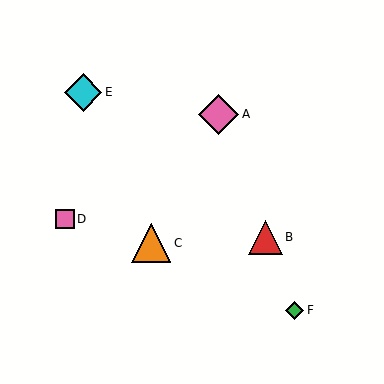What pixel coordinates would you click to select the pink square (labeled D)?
Click at (65, 219) to select the pink square D.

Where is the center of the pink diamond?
The center of the pink diamond is at (219, 114).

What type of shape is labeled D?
Shape D is a pink square.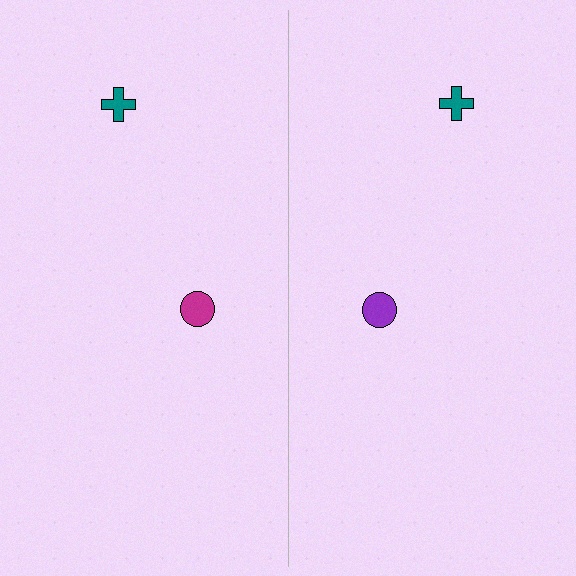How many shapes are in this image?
There are 4 shapes in this image.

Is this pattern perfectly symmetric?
No, the pattern is not perfectly symmetric. The purple circle on the right side breaks the symmetry — its mirror counterpart is magenta.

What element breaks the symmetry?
The purple circle on the right side breaks the symmetry — its mirror counterpart is magenta.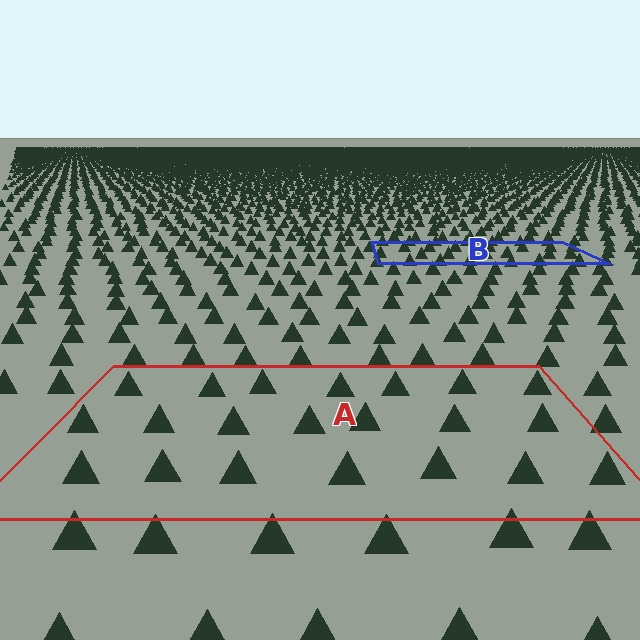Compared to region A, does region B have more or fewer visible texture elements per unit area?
Region B has more texture elements per unit area — they are packed more densely because it is farther away.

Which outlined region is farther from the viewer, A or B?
Region B is farther from the viewer — the texture elements inside it appear smaller and more densely packed.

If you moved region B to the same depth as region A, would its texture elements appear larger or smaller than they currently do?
They would appear larger. At a closer depth, the same texture elements are projected at a bigger on-screen size.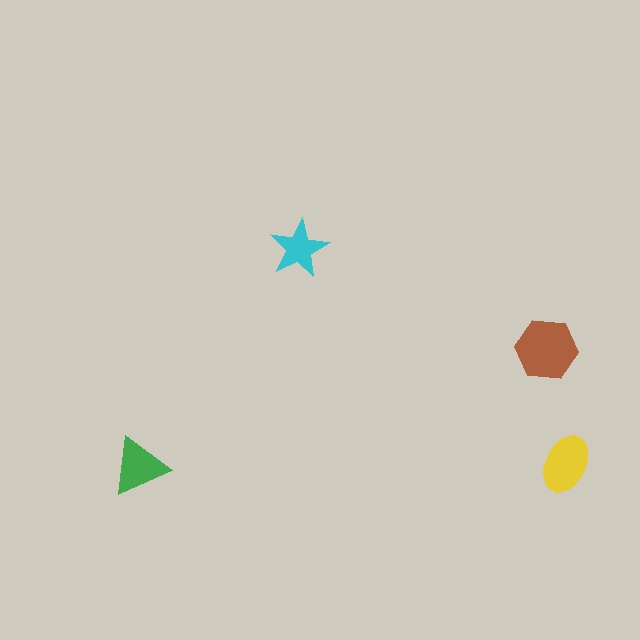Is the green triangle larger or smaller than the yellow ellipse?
Smaller.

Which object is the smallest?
The cyan star.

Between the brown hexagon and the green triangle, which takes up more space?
The brown hexagon.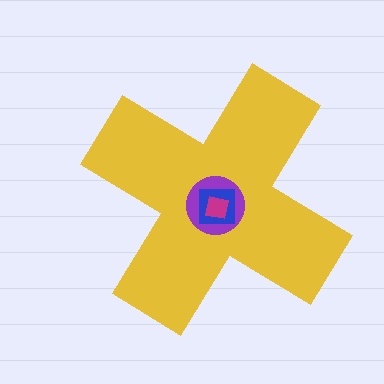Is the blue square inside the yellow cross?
Yes.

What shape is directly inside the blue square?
The magenta square.